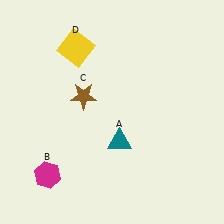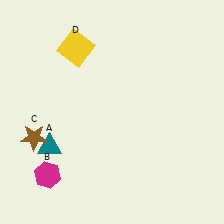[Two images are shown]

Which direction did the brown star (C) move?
The brown star (C) moved left.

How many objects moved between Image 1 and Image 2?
2 objects moved between the two images.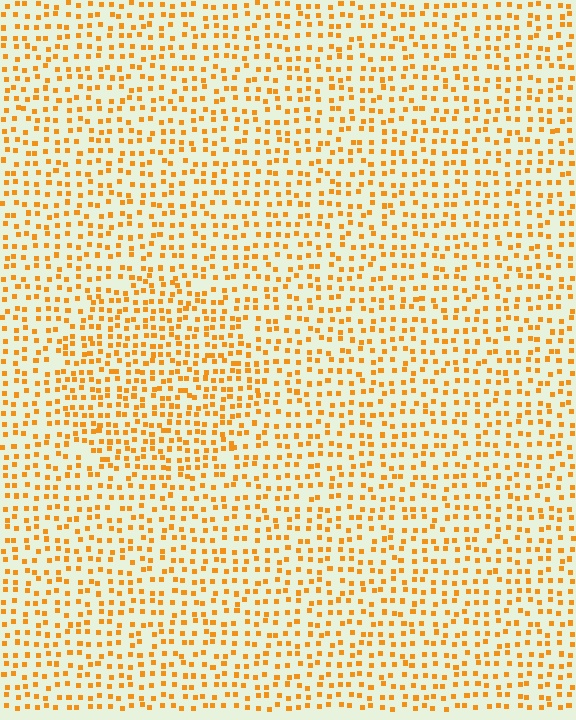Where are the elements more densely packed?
The elements are more densely packed inside the circle boundary.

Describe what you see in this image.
The image contains small orange elements arranged at two different densities. A circle-shaped region is visible where the elements are more densely packed than the surrounding area.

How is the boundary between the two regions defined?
The boundary is defined by a change in element density (approximately 1.4x ratio). All elements are the same color, size, and shape.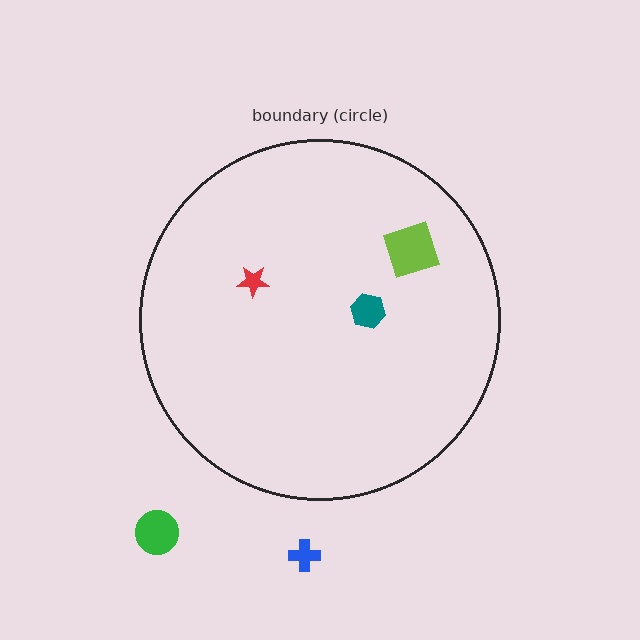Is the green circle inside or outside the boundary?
Outside.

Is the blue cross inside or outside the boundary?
Outside.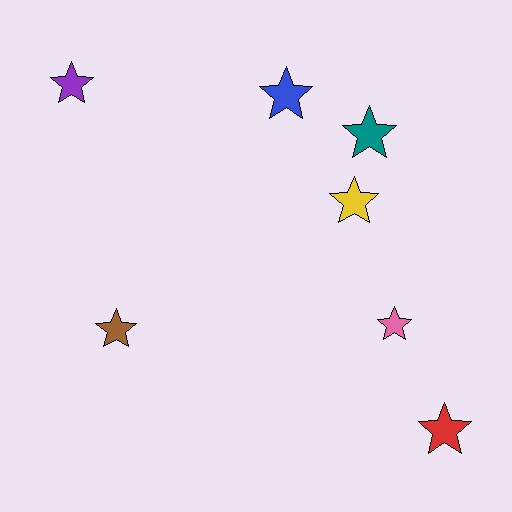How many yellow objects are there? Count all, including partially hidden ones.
There is 1 yellow object.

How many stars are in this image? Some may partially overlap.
There are 7 stars.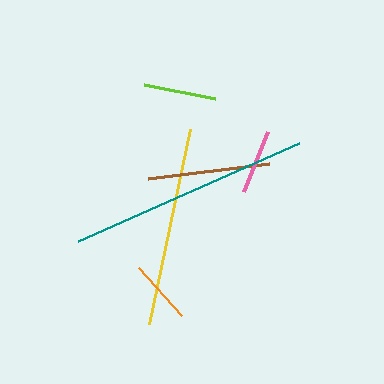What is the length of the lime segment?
The lime segment is approximately 72 pixels long.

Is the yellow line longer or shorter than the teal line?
The teal line is longer than the yellow line.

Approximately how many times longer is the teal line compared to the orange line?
The teal line is approximately 3.7 times the length of the orange line.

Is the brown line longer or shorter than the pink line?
The brown line is longer than the pink line.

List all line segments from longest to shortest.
From longest to shortest: teal, yellow, brown, lime, orange, pink.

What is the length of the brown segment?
The brown segment is approximately 121 pixels long.